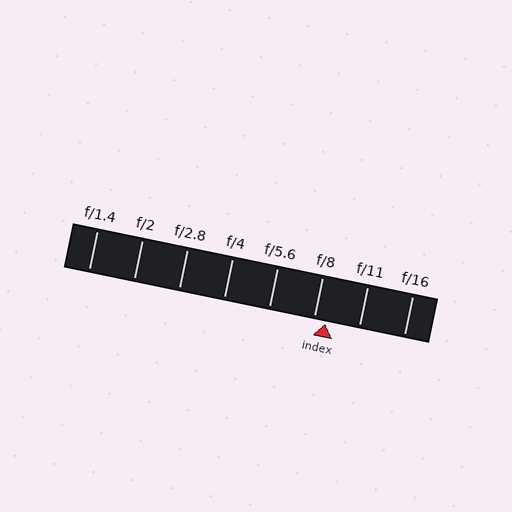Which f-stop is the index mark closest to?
The index mark is closest to f/8.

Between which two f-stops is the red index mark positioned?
The index mark is between f/8 and f/11.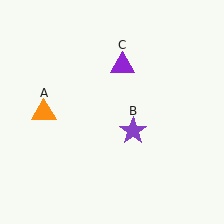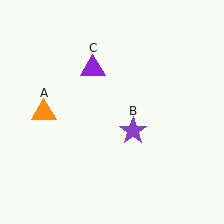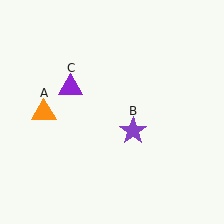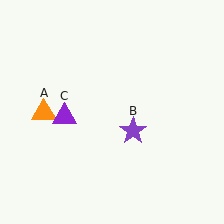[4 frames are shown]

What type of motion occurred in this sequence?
The purple triangle (object C) rotated counterclockwise around the center of the scene.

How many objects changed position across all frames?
1 object changed position: purple triangle (object C).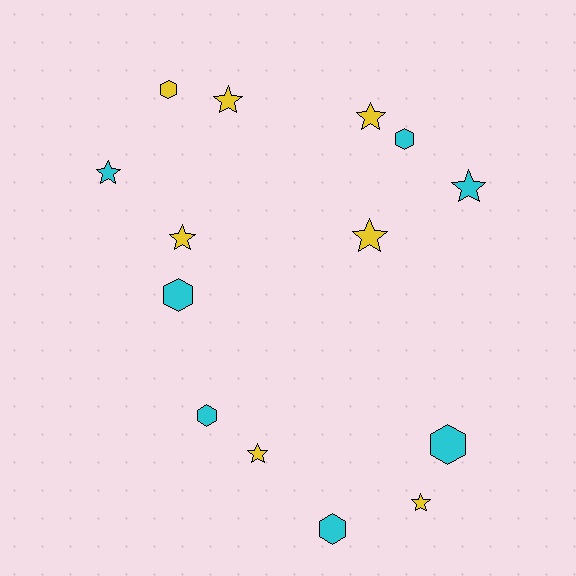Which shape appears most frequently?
Star, with 8 objects.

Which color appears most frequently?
Cyan, with 7 objects.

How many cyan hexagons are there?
There are 5 cyan hexagons.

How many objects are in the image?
There are 14 objects.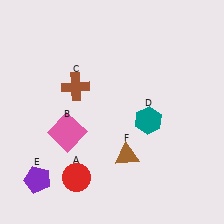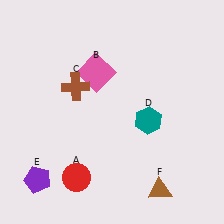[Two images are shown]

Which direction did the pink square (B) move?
The pink square (B) moved up.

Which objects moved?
The objects that moved are: the pink square (B), the brown triangle (F).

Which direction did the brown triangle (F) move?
The brown triangle (F) moved down.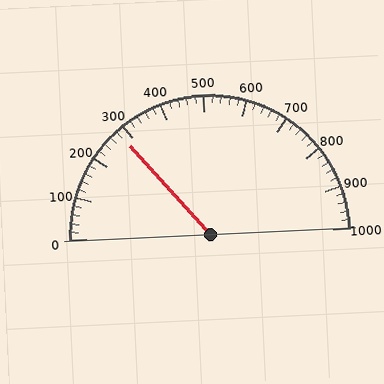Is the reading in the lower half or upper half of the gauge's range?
The reading is in the lower half of the range (0 to 1000).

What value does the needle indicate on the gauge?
The needle indicates approximately 280.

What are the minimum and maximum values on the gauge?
The gauge ranges from 0 to 1000.